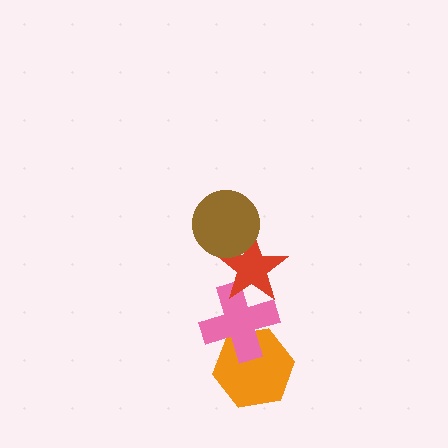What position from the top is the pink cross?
The pink cross is 3rd from the top.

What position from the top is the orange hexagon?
The orange hexagon is 4th from the top.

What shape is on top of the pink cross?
The red star is on top of the pink cross.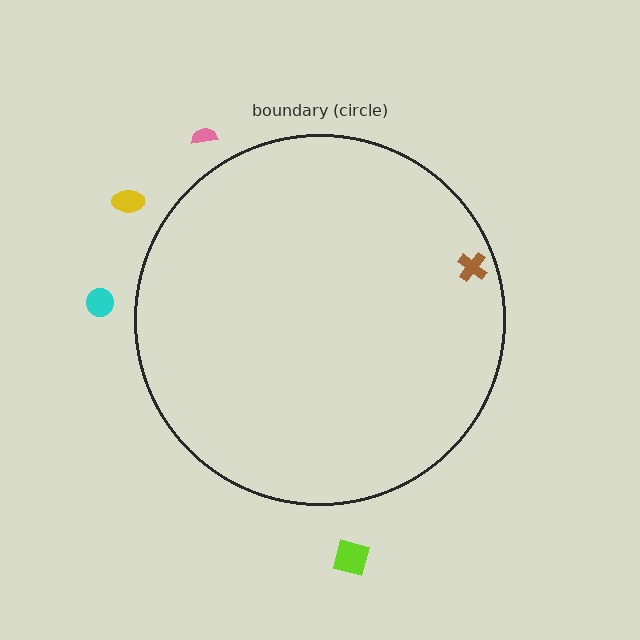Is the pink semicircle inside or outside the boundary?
Outside.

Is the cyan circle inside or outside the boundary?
Outside.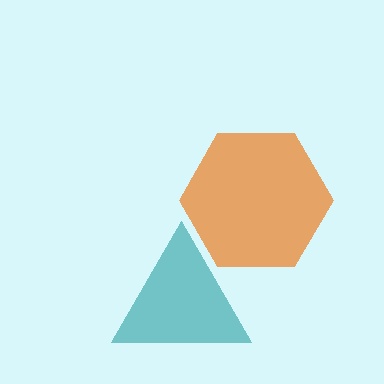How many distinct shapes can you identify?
There are 2 distinct shapes: an orange hexagon, a teal triangle.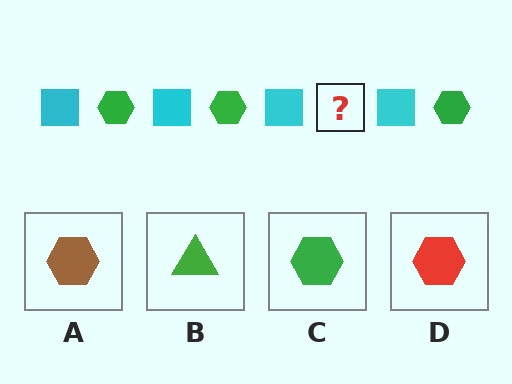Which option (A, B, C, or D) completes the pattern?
C.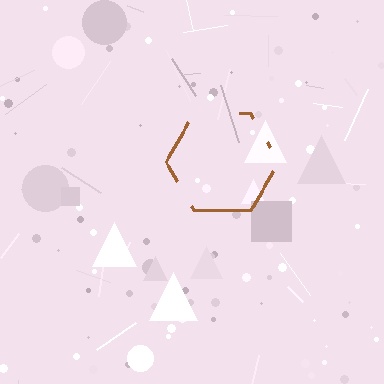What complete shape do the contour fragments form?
The contour fragments form a hexagon.